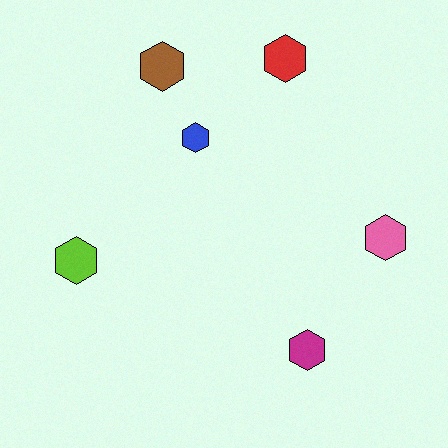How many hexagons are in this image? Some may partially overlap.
There are 6 hexagons.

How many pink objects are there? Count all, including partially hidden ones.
There is 1 pink object.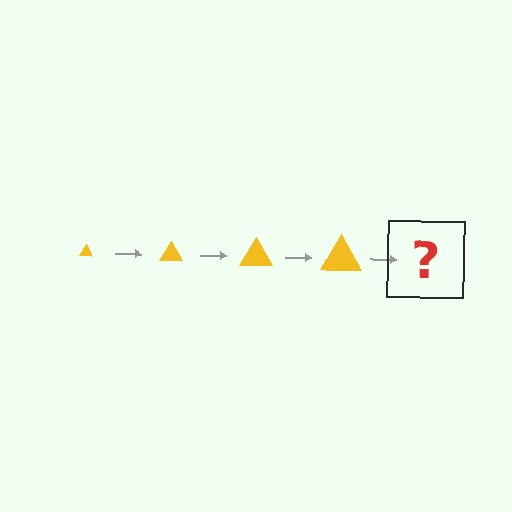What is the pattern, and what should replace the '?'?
The pattern is that the triangle gets progressively larger each step. The '?' should be a yellow triangle, larger than the previous one.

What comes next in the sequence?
The next element should be a yellow triangle, larger than the previous one.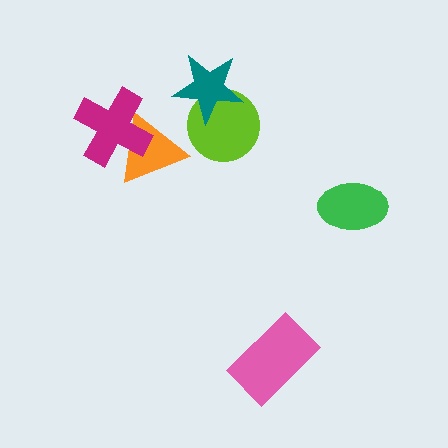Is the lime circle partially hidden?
Yes, it is partially covered by another shape.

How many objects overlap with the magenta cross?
1 object overlaps with the magenta cross.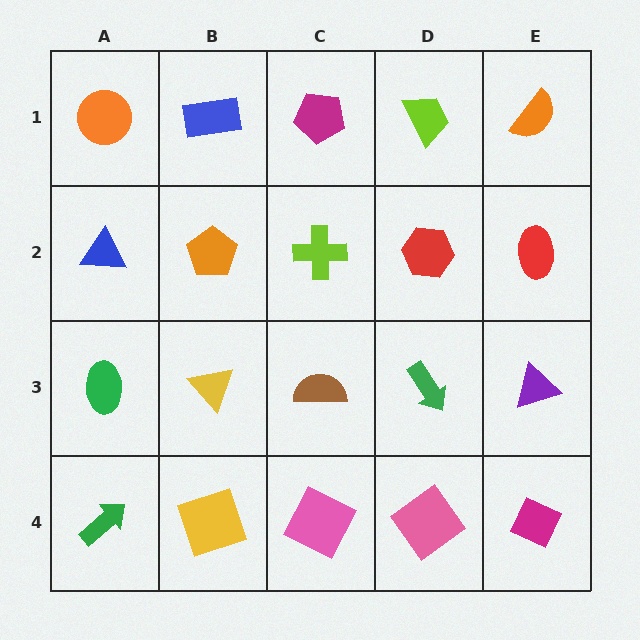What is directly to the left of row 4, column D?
A pink square.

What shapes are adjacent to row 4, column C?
A brown semicircle (row 3, column C), a yellow square (row 4, column B), a pink diamond (row 4, column D).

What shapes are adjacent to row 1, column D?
A red hexagon (row 2, column D), a magenta pentagon (row 1, column C), an orange semicircle (row 1, column E).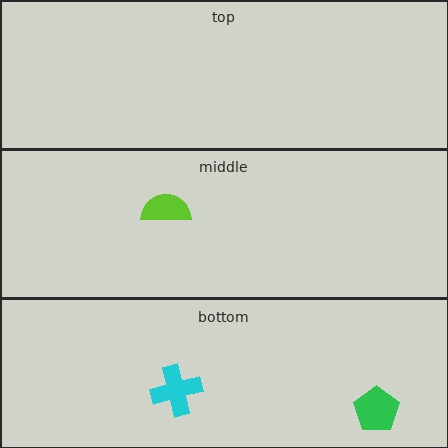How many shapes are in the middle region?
1.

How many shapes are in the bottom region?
2.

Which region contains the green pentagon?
The bottom region.